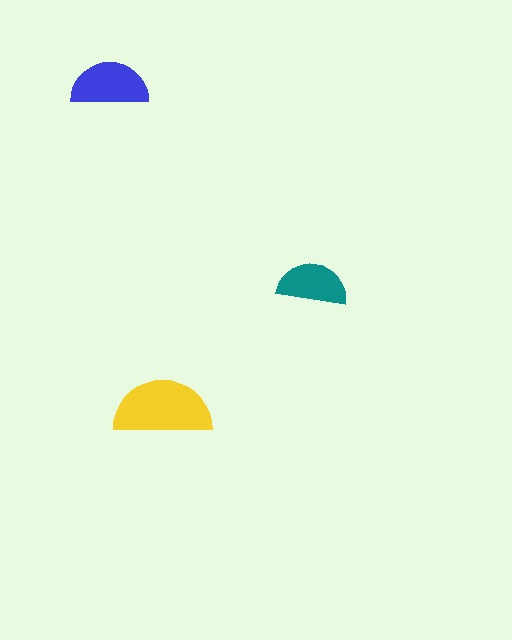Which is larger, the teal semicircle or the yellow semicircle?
The yellow one.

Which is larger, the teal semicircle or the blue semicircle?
The blue one.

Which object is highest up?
The blue semicircle is topmost.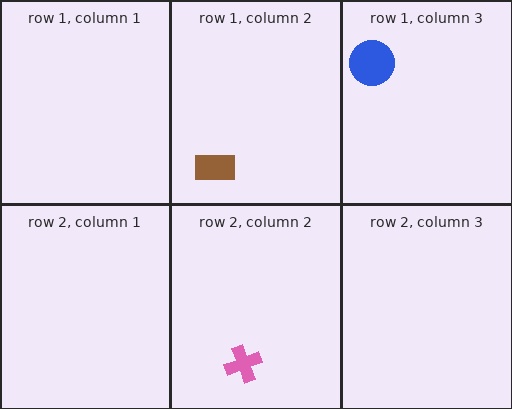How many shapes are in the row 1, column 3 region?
1.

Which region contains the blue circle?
The row 1, column 3 region.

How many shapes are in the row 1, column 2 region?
1.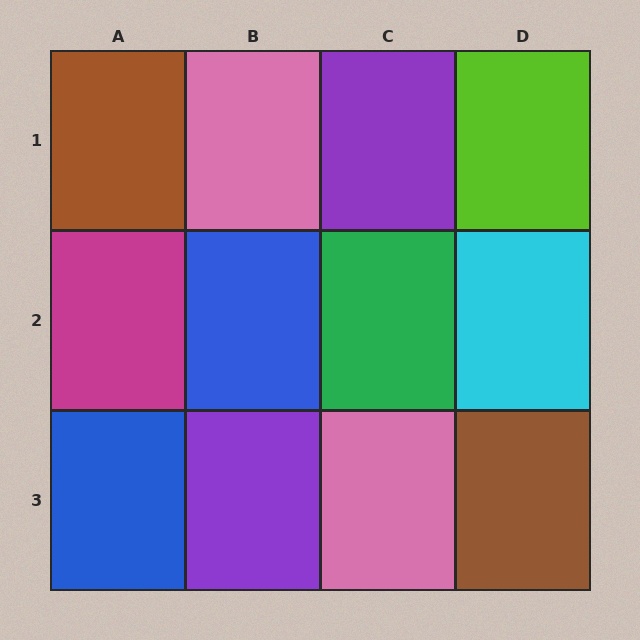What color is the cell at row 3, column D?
Brown.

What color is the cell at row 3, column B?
Purple.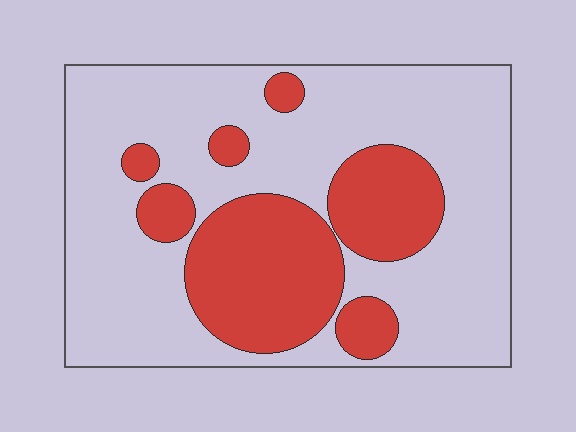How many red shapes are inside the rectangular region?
7.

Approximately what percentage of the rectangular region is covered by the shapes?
Approximately 30%.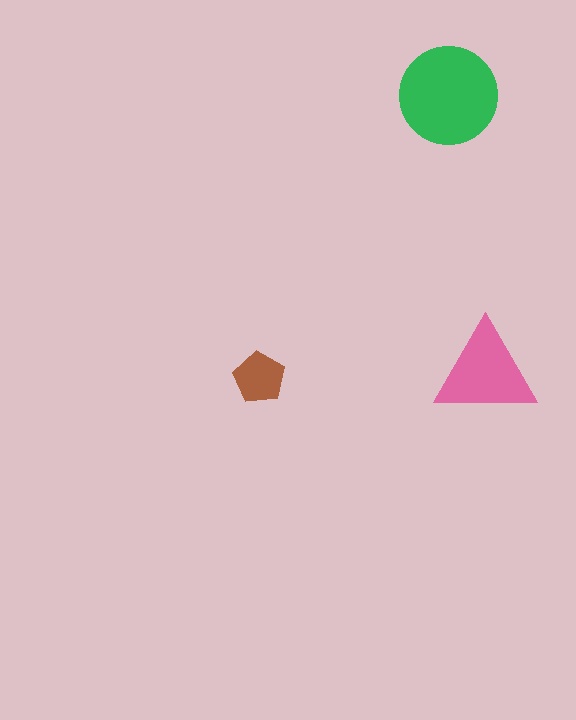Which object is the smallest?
The brown pentagon.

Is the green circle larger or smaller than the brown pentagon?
Larger.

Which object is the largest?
The green circle.